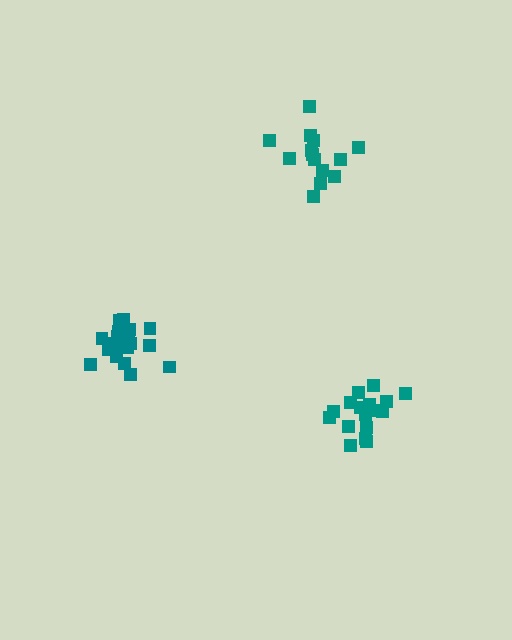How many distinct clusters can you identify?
There are 3 distinct clusters.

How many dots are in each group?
Group 1: 20 dots, Group 2: 17 dots, Group 3: 14 dots (51 total).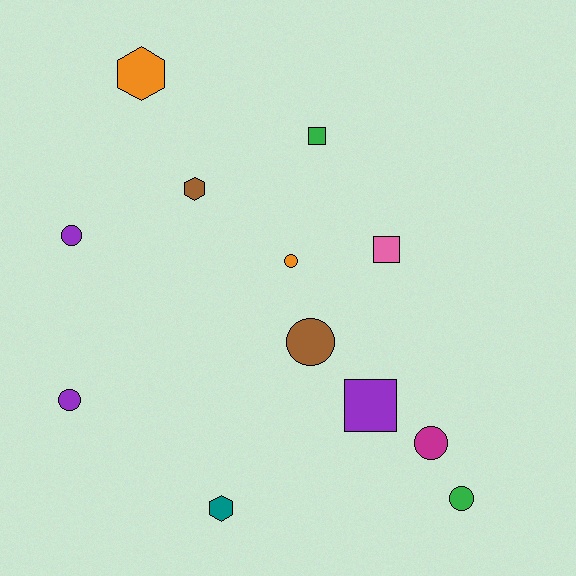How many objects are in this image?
There are 12 objects.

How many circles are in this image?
There are 6 circles.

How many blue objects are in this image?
There are no blue objects.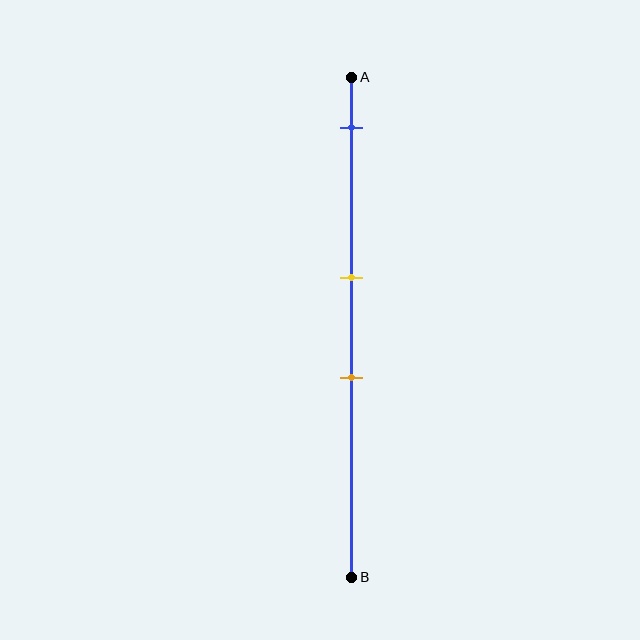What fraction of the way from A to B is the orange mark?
The orange mark is approximately 60% (0.6) of the way from A to B.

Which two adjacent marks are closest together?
The yellow and orange marks are the closest adjacent pair.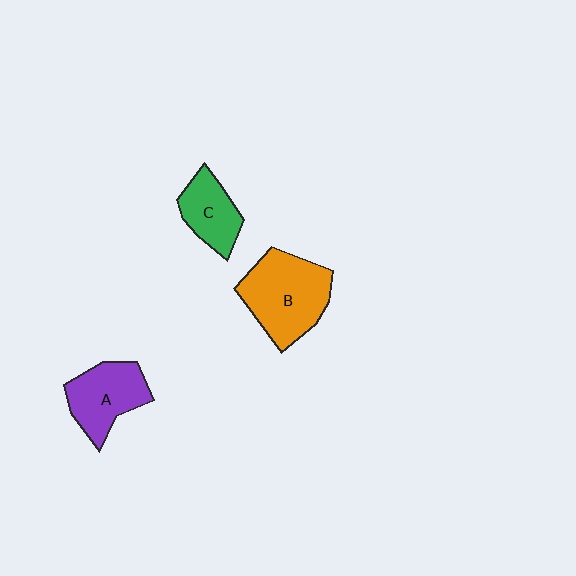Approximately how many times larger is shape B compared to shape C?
Approximately 1.8 times.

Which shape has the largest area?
Shape B (orange).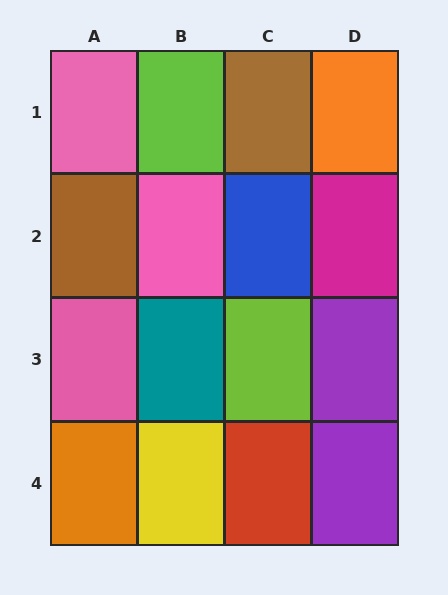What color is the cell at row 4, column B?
Yellow.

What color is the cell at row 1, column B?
Lime.